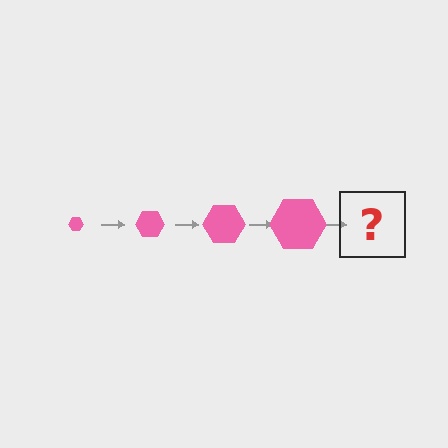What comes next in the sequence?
The next element should be a pink hexagon, larger than the previous one.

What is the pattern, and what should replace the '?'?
The pattern is that the hexagon gets progressively larger each step. The '?' should be a pink hexagon, larger than the previous one.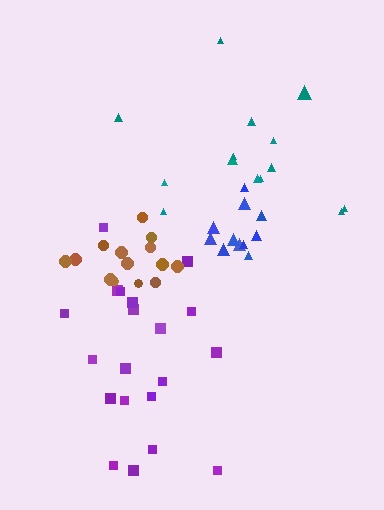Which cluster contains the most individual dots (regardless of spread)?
Purple (20).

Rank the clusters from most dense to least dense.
brown, blue, teal, purple.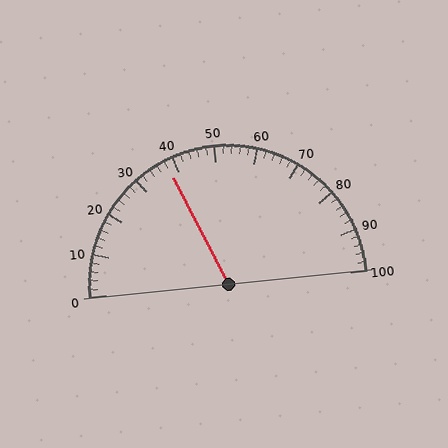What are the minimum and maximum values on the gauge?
The gauge ranges from 0 to 100.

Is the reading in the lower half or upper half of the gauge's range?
The reading is in the lower half of the range (0 to 100).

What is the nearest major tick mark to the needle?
The nearest major tick mark is 40.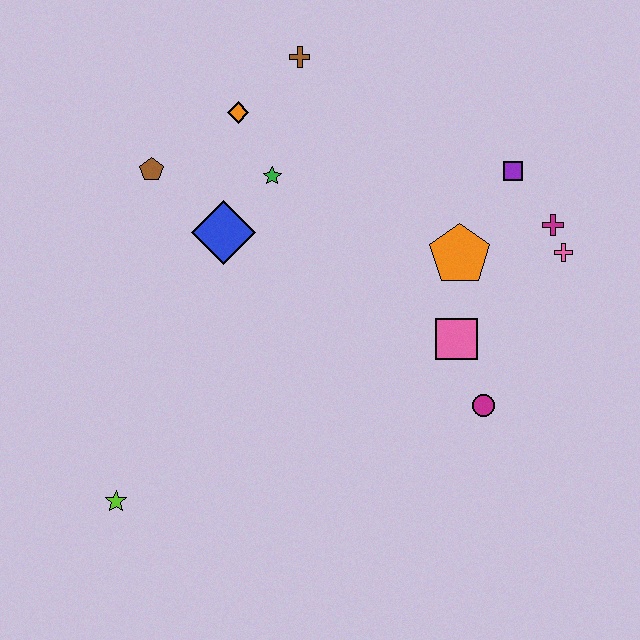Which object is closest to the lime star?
The blue diamond is closest to the lime star.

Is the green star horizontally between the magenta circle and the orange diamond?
Yes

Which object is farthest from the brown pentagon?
The pink cross is farthest from the brown pentagon.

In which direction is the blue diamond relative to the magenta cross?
The blue diamond is to the left of the magenta cross.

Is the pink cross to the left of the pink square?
No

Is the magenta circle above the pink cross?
No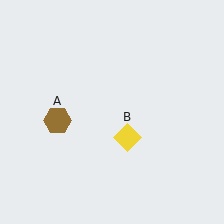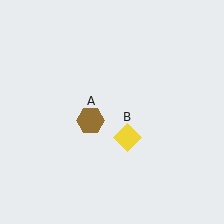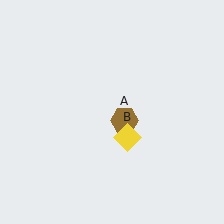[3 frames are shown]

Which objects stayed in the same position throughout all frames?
Yellow diamond (object B) remained stationary.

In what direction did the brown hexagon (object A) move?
The brown hexagon (object A) moved right.